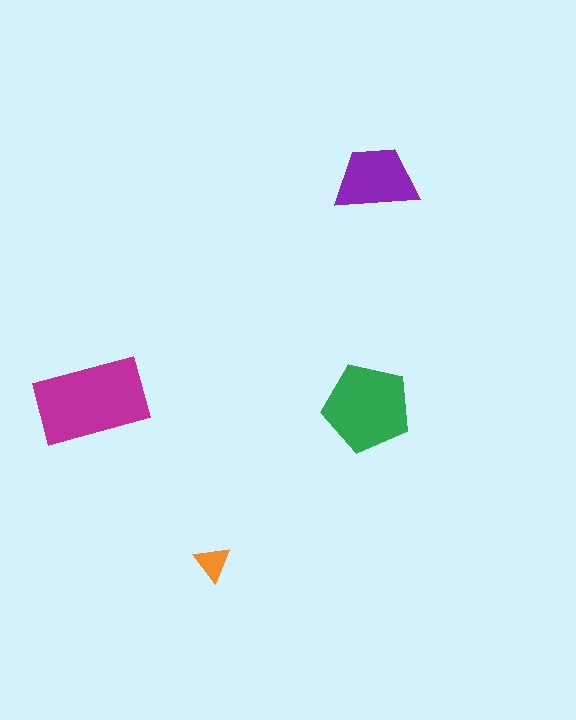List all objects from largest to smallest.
The magenta rectangle, the green pentagon, the purple trapezoid, the orange triangle.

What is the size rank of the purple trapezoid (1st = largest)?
3rd.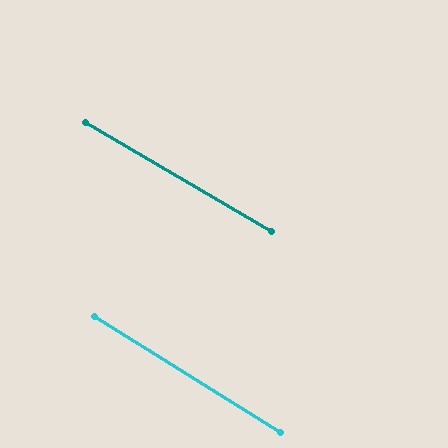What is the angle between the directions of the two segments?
Approximately 1 degree.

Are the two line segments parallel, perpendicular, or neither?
Parallel — their directions differ by only 1.4°.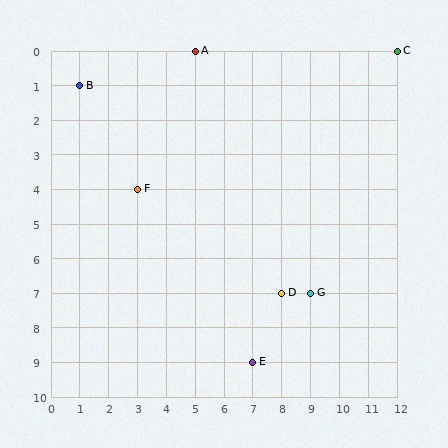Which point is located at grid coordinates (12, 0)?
Point C is at (12, 0).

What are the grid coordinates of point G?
Point G is at grid coordinates (9, 7).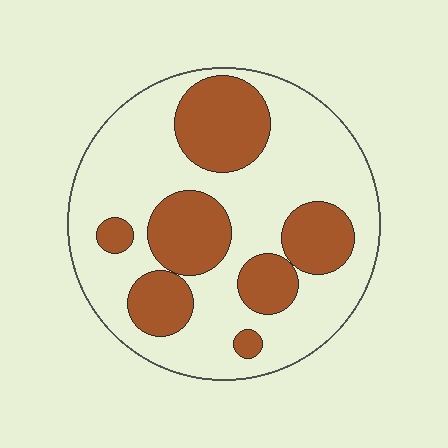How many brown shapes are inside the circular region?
7.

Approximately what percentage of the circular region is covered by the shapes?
Approximately 35%.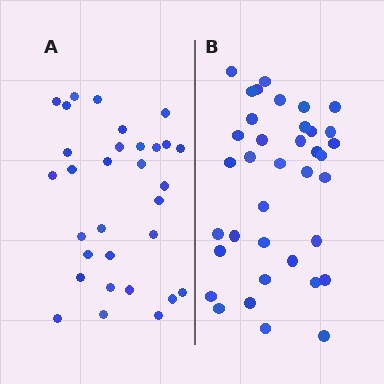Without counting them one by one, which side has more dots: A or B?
Region B (the right region) has more dots.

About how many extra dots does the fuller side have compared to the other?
Region B has about 6 more dots than region A.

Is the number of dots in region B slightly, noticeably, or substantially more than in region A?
Region B has only slightly more — the two regions are fairly close. The ratio is roughly 1.2 to 1.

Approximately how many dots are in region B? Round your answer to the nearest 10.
About 40 dots. (The exact count is 37, which rounds to 40.)